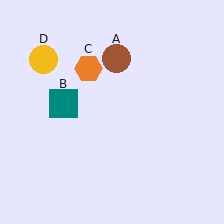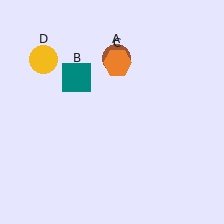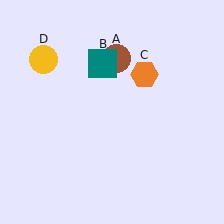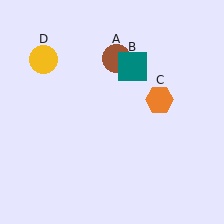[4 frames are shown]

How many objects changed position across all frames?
2 objects changed position: teal square (object B), orange hexagon (object C).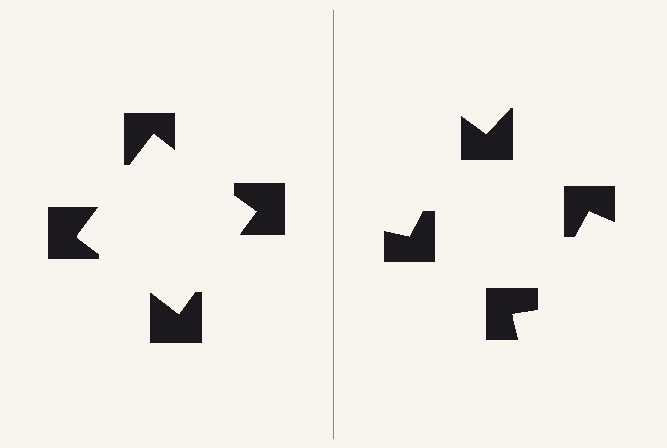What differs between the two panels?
The notched squares are positioned identically on both sides; only the wedge orientations differ. On the left they align to a square; on the right they are misaligned.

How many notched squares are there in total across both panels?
8 — 4 on each side.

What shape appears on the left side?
An illusory square.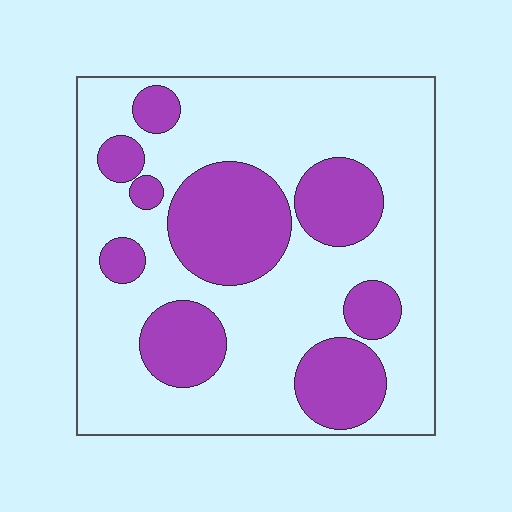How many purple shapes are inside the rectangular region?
9.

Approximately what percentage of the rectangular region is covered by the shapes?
Approximately 30%.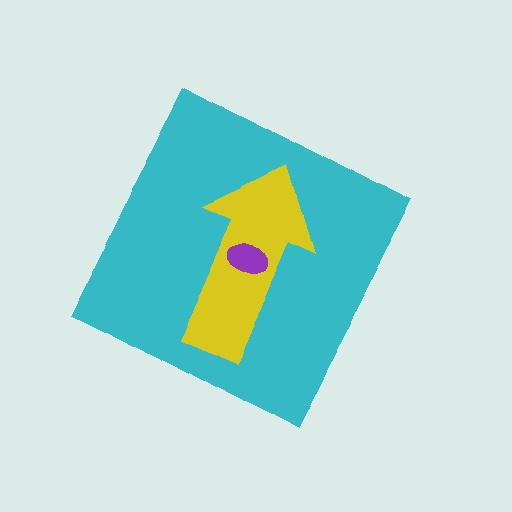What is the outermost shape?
The cyan diamond.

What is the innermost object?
The purple ellipse.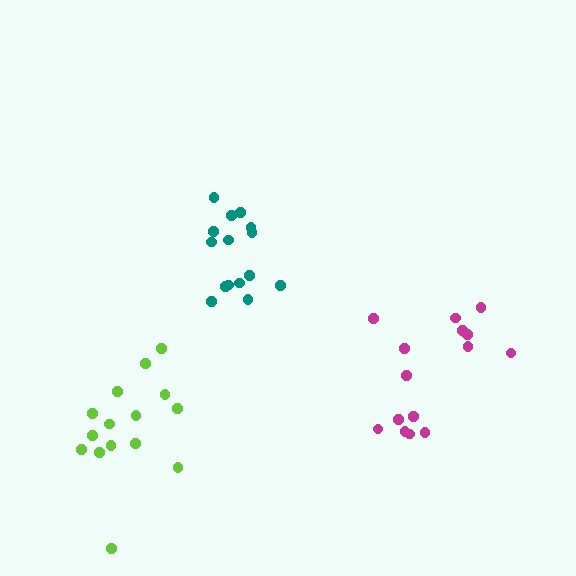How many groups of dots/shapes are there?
There are 3 groups.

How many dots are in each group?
Group 1: 15 dots, Group 2: 15 dots, Group 3: 15 dots (45 total).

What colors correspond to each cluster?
The clusters are colored: teal, magenta, lime.